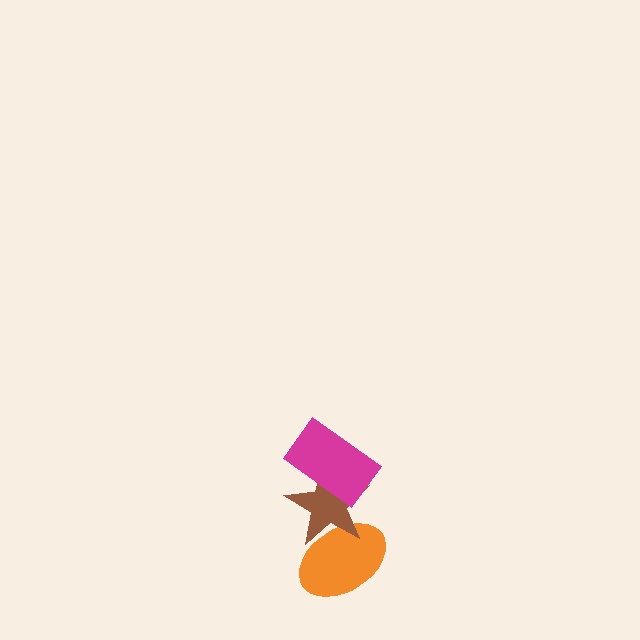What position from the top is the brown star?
The brown star is 2nd from the top.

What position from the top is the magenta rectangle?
The magenta rectangle is 1st from the top.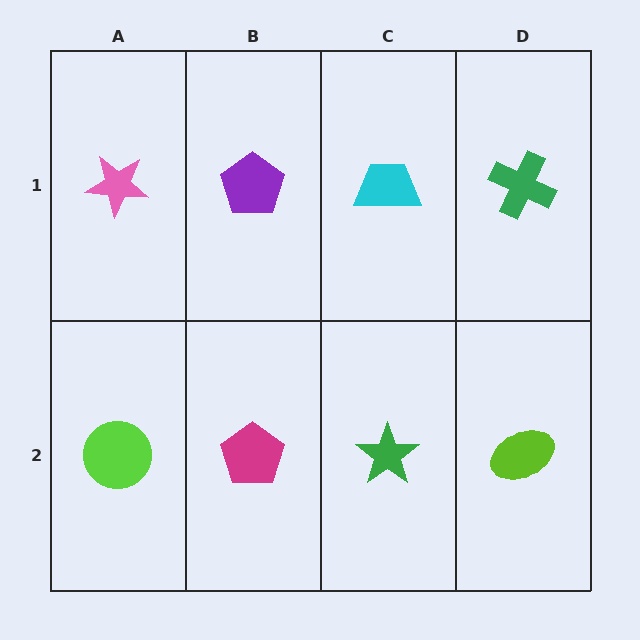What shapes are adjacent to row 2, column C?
A cyan trapezoid (row 1, column C), a magenta pentagon (row 2, column B), a lime ellipse (row 2, column D).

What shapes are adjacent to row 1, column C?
A green star (row 2, column C), a purple pentagon (row 1, column B), a green cross (row 1, column D).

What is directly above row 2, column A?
A pink star.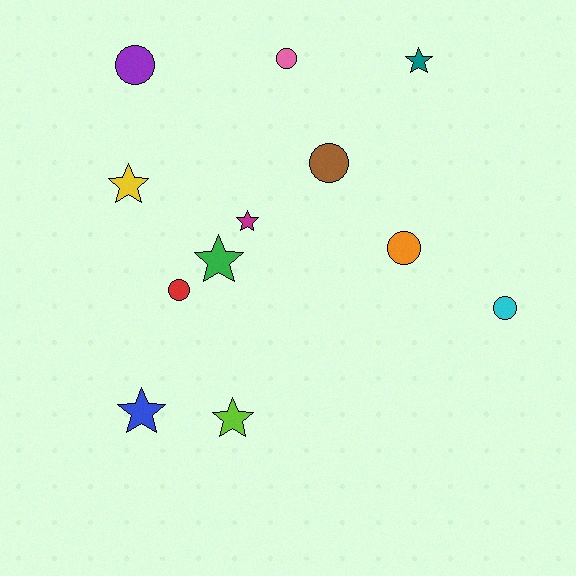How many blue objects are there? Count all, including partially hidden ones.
There is 1 blue object.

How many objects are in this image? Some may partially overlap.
There are 12 objects.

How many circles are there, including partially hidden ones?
There are 6 circles.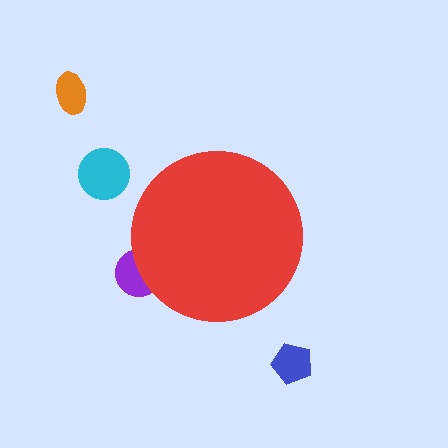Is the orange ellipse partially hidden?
No, the orange ellipse is fully visible.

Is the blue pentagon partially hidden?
No, the blue pentagon is fully visible.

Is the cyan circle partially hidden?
No, the cyan circle is fully visible.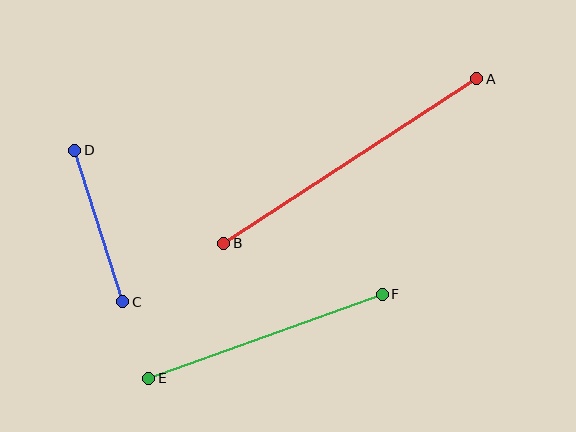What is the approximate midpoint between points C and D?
The midpoint is at approximately (99, 226) pixels.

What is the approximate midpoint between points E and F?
The midpoint is at approximately (265, 336) pixels.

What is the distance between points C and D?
The distance is approximately 159 pixels.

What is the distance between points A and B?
The distance is approximately 302 pixels.